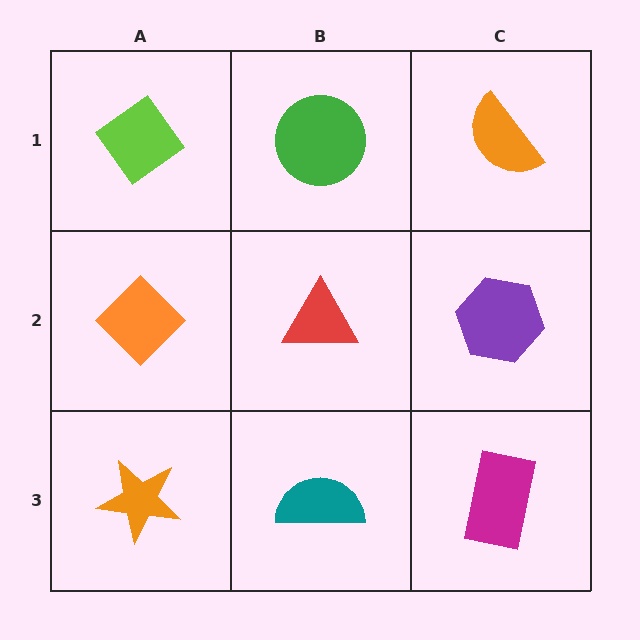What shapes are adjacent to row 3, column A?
An orange diamond (row 2, column A), a teal semicircle (row 3, column B).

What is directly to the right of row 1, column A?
A green circle.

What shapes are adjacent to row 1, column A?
An orange diamond (row 2, column A), a green circle (row 1, column B).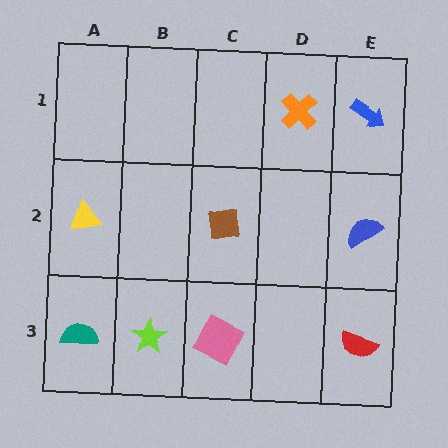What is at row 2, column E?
A blue semicircle.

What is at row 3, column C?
A pink square.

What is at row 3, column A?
A teal semicircle.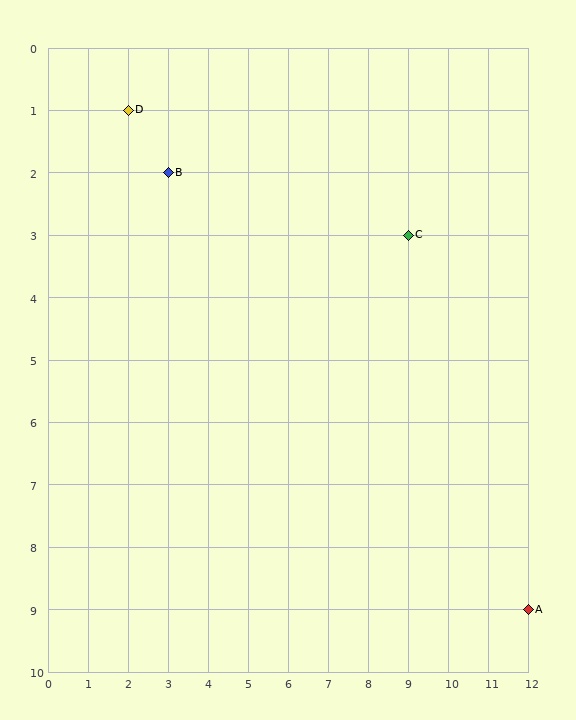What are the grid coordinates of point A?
Point A is at grid coordinates (12, 9).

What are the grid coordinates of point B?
Point B is at grid coordinates (3, 2).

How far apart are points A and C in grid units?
Points A and C are 3 columns and 6 rows apart (about 6.7 grid units diagonally).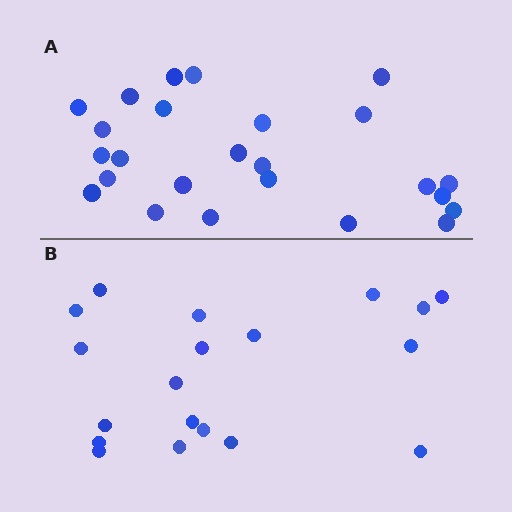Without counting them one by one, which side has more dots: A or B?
Region A (the top region) has more dots.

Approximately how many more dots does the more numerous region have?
Region A has about 6 more dots than region B.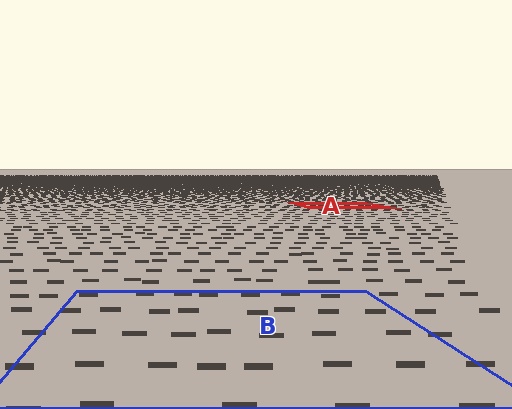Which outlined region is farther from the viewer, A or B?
Region A is farther from the viewer — the texture elements inside it appear smaller and more densely packed.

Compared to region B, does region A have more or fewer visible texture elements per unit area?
Region A has more texture elements per unit area — they are packed more densely because it is farther away.